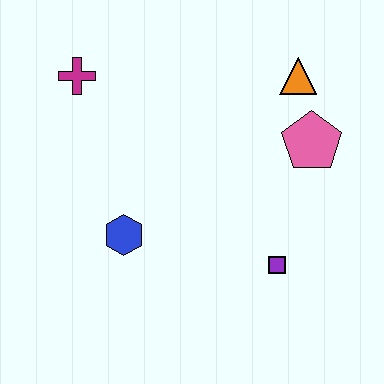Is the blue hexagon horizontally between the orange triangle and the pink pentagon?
No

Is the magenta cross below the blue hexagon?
No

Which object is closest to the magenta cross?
The blue hexagon is closest to the magenta cross.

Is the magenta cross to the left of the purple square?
Yes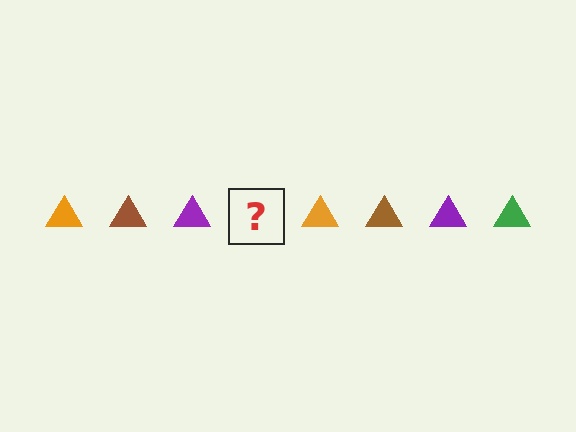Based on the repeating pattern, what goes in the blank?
The blank should be a green triangle.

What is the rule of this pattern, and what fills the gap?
The rule is that the pattern cycles through orange, brown, purple, green triangles. The gap should be filled with a green triangle.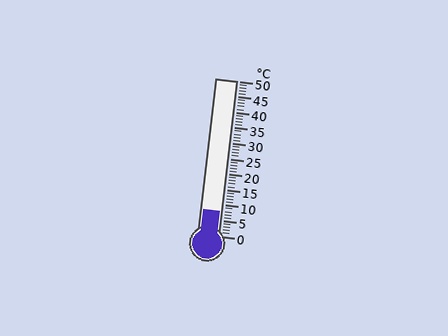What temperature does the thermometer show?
The thermometer shows approximately 8°C.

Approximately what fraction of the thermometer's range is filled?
The thermometer is filled to approximately 15% of its range.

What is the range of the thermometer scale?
The thermometer scale ranges from 0°C to 50°C.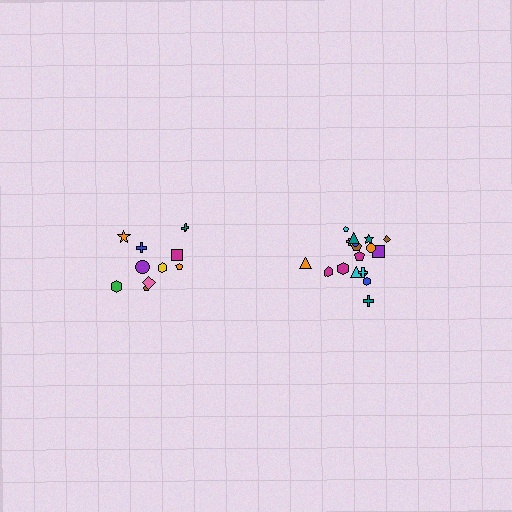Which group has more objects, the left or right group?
The right group.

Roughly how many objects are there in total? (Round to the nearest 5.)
Roughly 30 objects in total.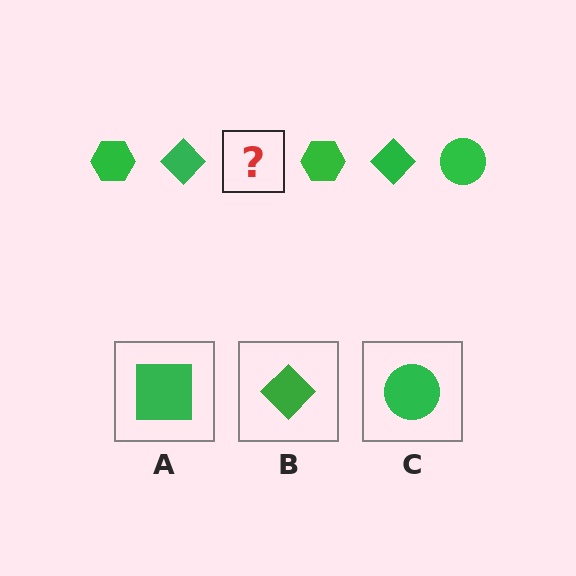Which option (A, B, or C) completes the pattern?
C.